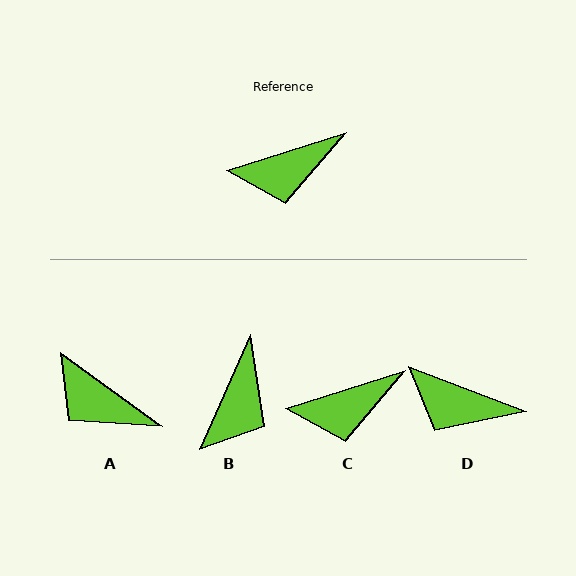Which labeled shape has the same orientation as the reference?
C.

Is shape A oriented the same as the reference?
No, it is off by about 54 degrees.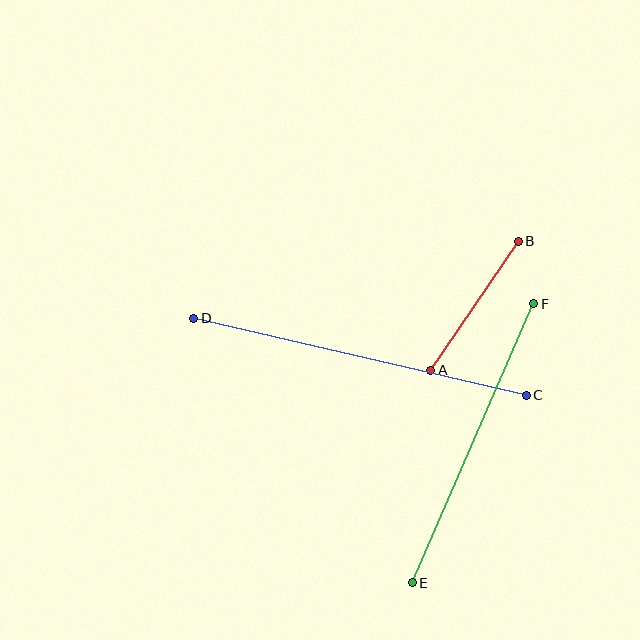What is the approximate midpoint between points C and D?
The midpoint is at approximately (360, 357) pixels.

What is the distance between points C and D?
The distance is approximately 341 pixels.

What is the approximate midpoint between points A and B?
The midpoint is at approximately (475, 306) pixels.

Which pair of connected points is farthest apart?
Points C and D are farthest apart.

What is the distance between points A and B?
The distance is approximately 156 pixels.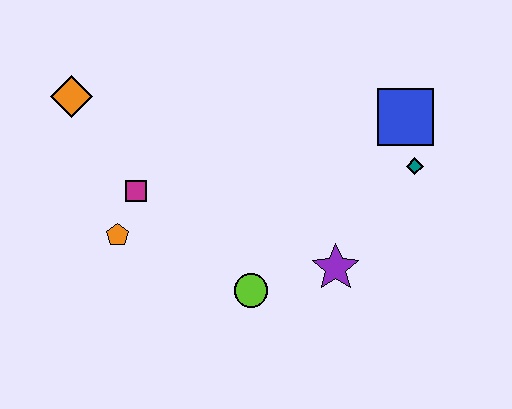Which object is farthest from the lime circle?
The orange diamond is farthest from the lime circle.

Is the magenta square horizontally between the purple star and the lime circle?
No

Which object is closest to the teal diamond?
The blue square is closest to the teal diamond.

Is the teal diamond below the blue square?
Yes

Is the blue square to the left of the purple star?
No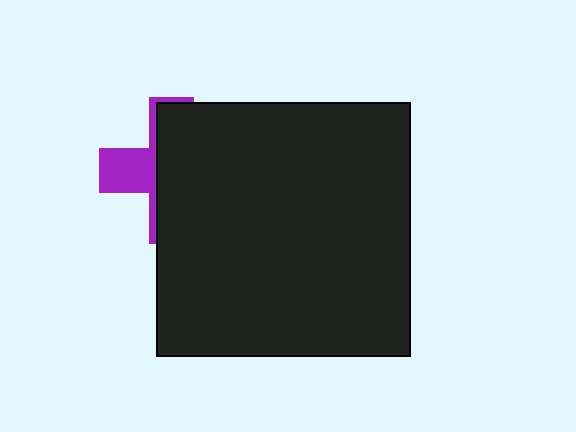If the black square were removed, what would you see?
You would see the complete purple cross.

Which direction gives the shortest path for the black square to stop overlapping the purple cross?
Moving right gives the shortest separation.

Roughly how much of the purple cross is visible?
A small part of it is visible (roughly 30%).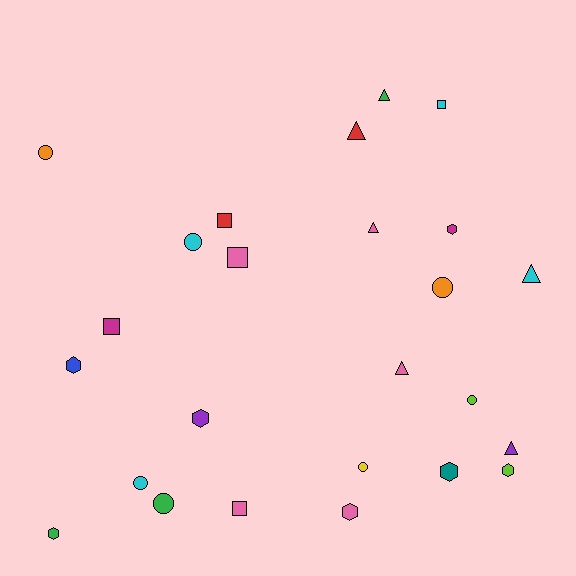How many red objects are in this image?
There are 2 red objects.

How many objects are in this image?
There are 25 objects.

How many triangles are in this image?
There are 6 triangles.